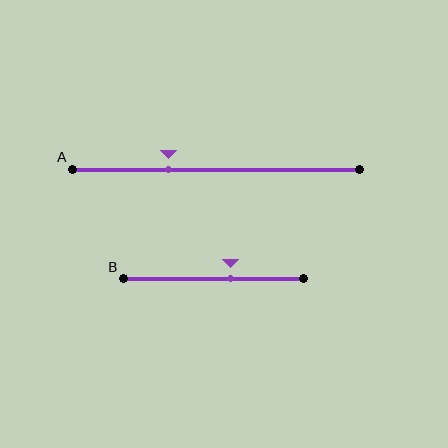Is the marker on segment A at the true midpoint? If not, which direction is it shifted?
No, the marker on segment A is shifted to the left by about 17% of the segment length.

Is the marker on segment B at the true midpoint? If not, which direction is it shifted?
No, the marker on segment B is shifted to the right by about 10% of the segment length.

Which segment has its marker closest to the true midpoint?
Segment B has its marker closest to the true midpoint.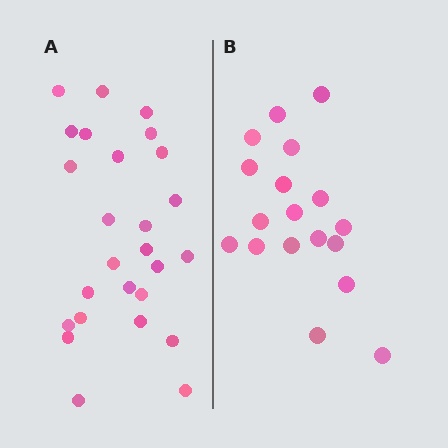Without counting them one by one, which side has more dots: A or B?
Region A (the left region) has more dots.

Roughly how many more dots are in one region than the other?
Region A has roughly 8 or so more dots than region B.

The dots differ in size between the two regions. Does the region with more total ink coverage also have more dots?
No. Region B has more total ink coverage because its dots are larger, but region A actually contains more individual dots. Total area can be misleading — the number of items is what matters here.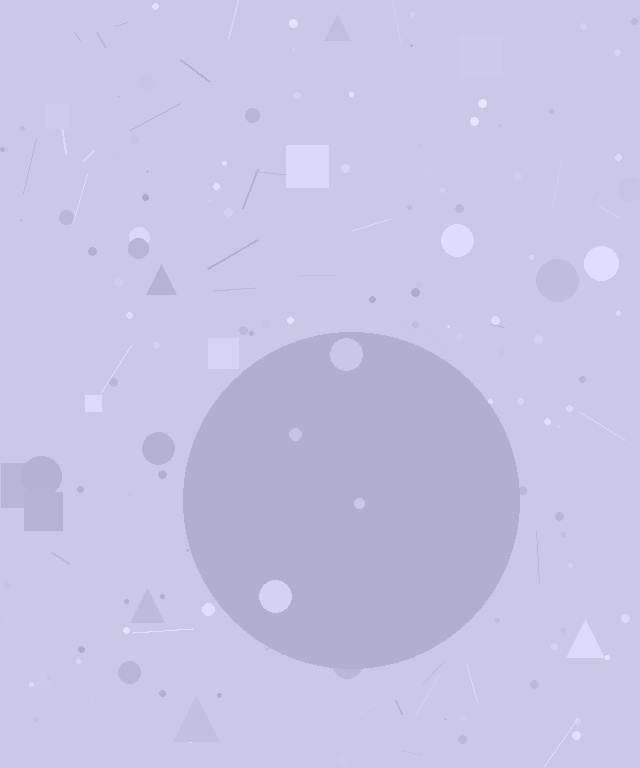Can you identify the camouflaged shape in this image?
The camouflaged shape is a circle.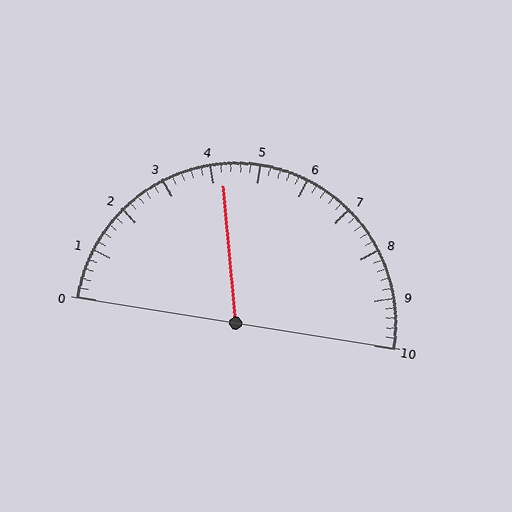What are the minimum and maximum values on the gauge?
The gauge ranges from 0 to 10.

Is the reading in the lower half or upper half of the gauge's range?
The reading is in the lower half of the range (0 to 10).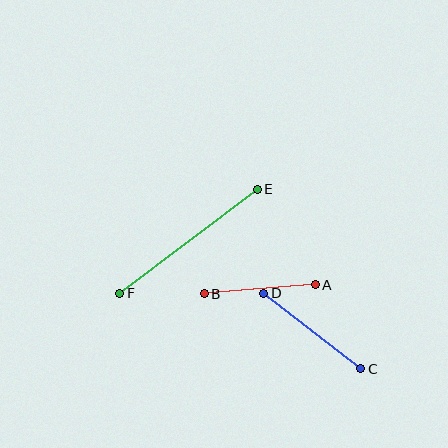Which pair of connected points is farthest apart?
Points E and F are farthest apart.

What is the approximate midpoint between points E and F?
The midpoint is at approximately (189, 241) pixels.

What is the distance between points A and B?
The distance is approximately 111 pixels.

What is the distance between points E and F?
The distance is approximately 172 pixels.